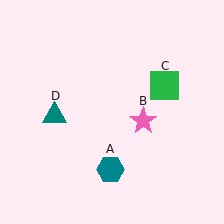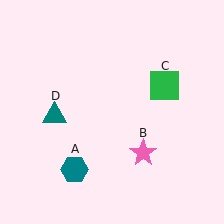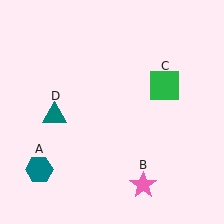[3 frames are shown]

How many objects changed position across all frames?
2 objects changed position: teal hexagon (object A), pink star (object B).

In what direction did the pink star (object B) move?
The pink star (object B) moved down.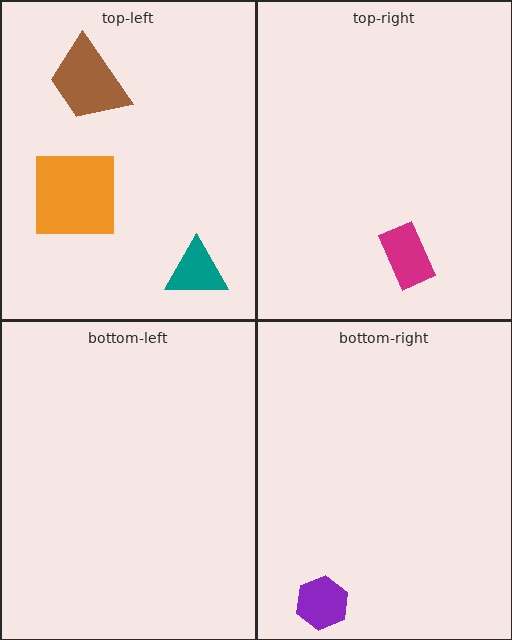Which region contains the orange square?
The top-left region.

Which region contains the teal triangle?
The top-left region.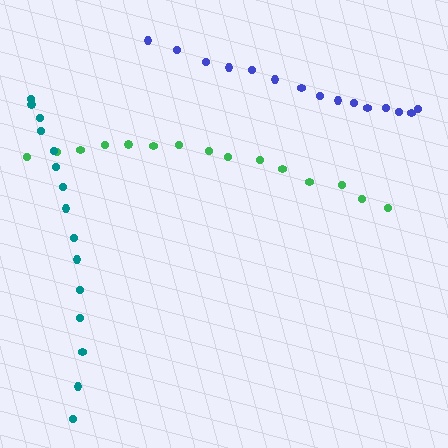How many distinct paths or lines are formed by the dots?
There are 3 distinct paths.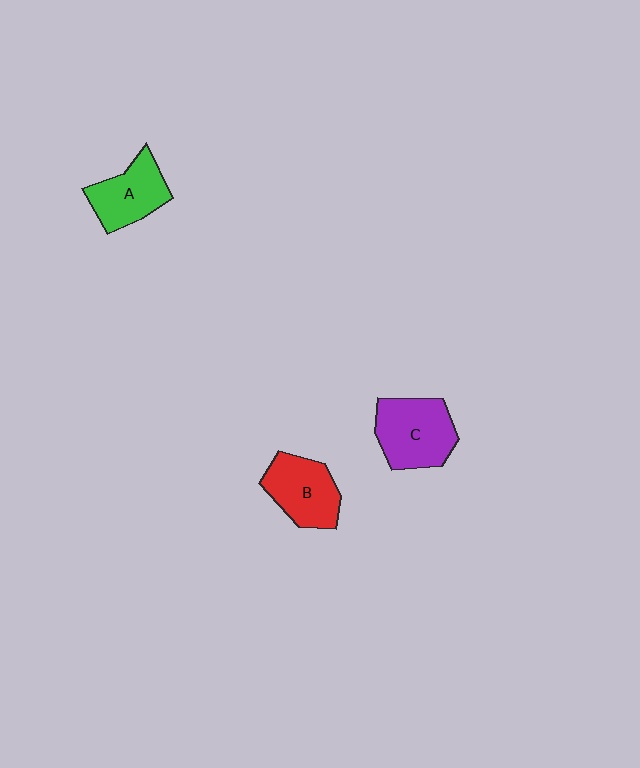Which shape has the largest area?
Shape C (purple).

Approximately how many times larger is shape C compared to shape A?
Approximately 1.3 times.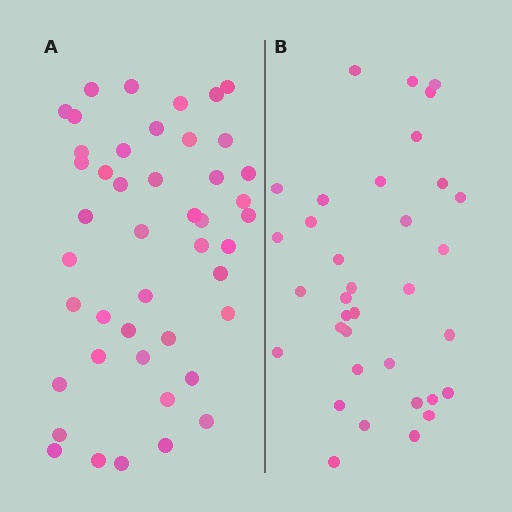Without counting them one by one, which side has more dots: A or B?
Region A (the left region) has more dots.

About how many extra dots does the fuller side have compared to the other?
Region A has roughly 10 or so more dots than region B.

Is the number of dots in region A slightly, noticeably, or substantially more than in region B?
Region A has noticeably more, but not dramatically so. The ratio is roughly 1.3 to 1.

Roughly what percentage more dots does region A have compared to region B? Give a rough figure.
About 30% more.